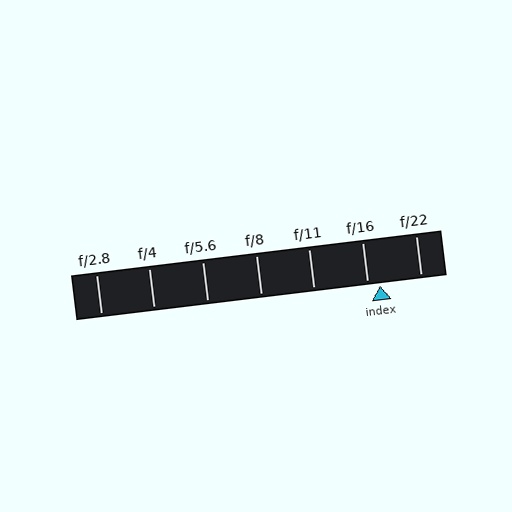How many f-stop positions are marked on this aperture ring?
There are 7 f-stop positions marked.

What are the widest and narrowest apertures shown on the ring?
The widest aperture shown is f/2.8 and the narrowest is f/22.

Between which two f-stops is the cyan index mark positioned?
The index mark is between f/16 and f/22.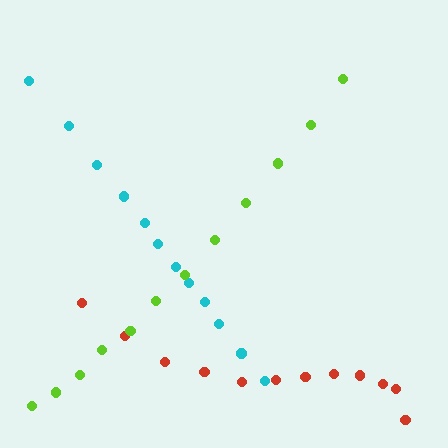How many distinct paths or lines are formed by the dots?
There are 3 distinct paths.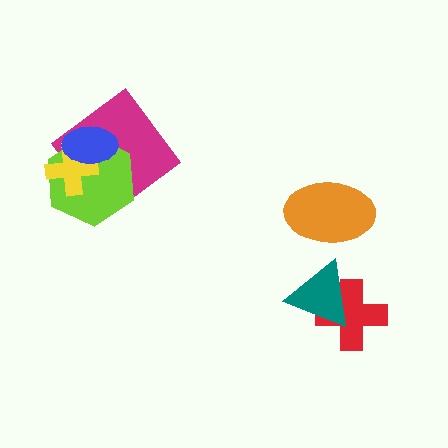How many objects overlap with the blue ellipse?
3 objects overlap with the blue ellipse.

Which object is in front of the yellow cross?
The blue ellipse is in front of the yellow cross.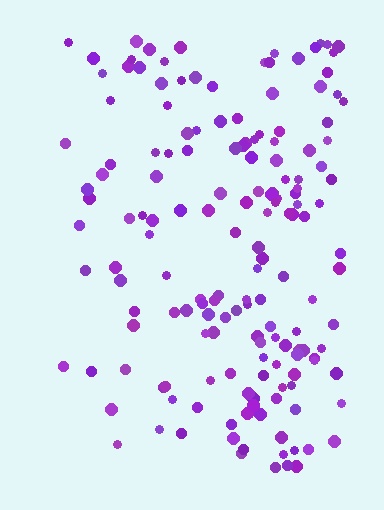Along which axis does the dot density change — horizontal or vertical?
Horizontal.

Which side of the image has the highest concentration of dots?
The right.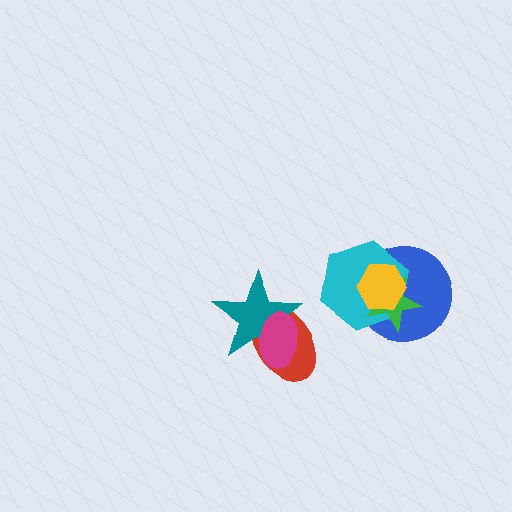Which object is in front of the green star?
The yellow hexagon is in front of the green star.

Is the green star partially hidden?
Yes, it is partially covered by another shape.